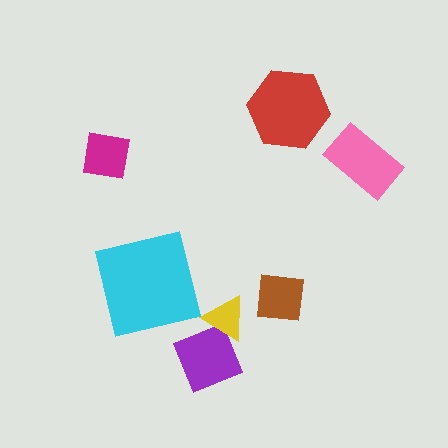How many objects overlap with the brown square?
0 objects overlap with the brown square.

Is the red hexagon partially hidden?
No, no other shape covers it.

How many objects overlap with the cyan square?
0 objects overlap with the cyan square.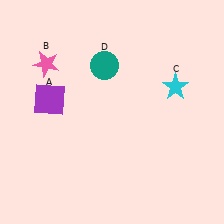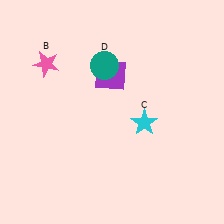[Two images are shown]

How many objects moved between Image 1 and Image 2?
2 objects moved between the two images.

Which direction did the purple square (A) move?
The purple square (A) moved right.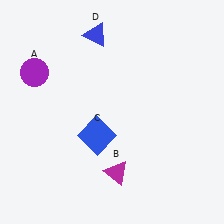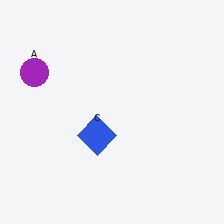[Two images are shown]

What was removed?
The magenta triangle (B), the blue triangle (D) were removed in Image 2.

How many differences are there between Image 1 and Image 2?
There are 2 differences between the two images.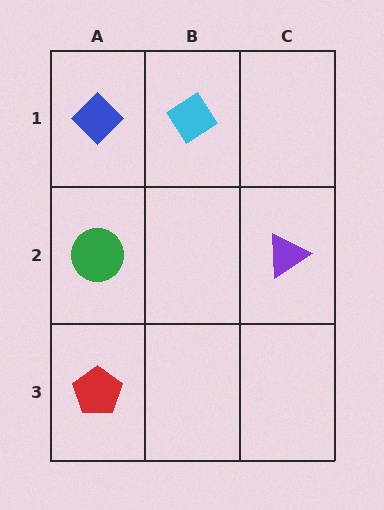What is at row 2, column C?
A purple triangle.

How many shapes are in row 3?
1 shape.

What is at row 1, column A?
A blue diamond.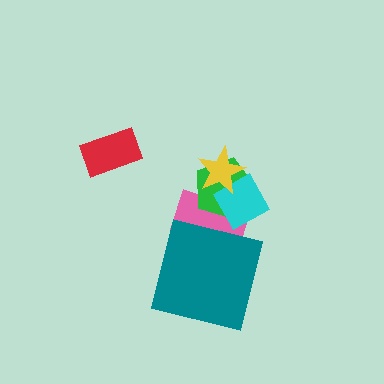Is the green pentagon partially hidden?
Yes, it is partially covered by another shape.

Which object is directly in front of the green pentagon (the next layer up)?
The cyan diamond is directly in front of the green pentagon.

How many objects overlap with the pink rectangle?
4 objects overlap with the pink rectangle.